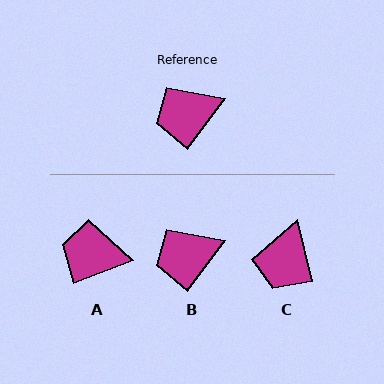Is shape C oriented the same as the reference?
No, it is off by about 51 degrees.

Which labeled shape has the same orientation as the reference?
B.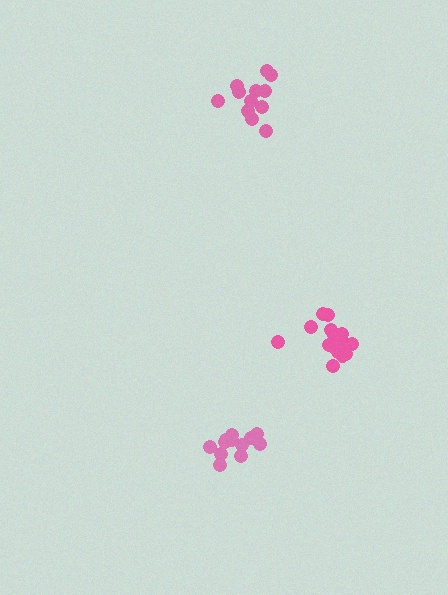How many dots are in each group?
Group 1: 16 dots, Group 2: 12 dots, Group 3: 12 dots (40 total).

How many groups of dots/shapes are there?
There are 3 groups.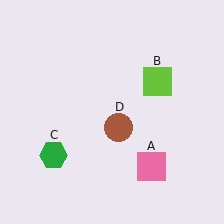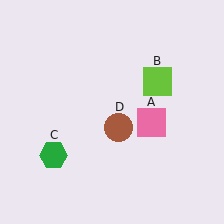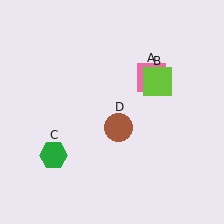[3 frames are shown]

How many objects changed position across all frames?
1 object changed position: pink square (object A).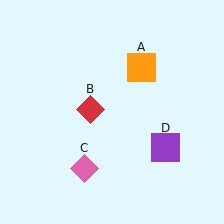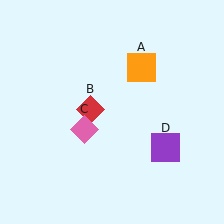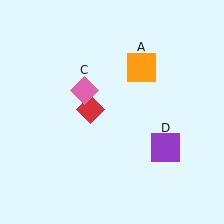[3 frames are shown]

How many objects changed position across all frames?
1 object changed position: pink diamond (object C).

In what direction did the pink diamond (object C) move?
The pink diamond (object C) moved up.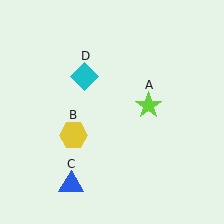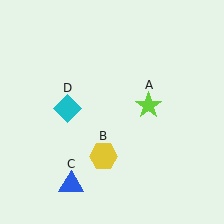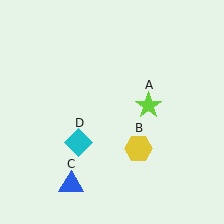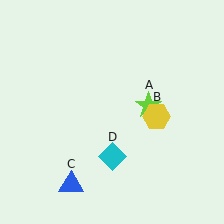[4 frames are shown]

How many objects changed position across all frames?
2 objects changed position: yellow hexagon (object B), cyan diamond (object D).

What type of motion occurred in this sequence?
The yellow hexagon (object B), cyan diamond (object D) rotated counterclockwise around the center of the scene.